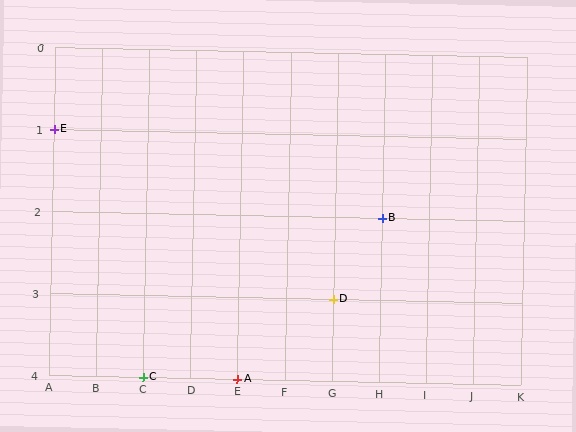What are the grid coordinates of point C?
Point C is at grid coordinates (C, 4).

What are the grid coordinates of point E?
Point E is at grid coordinates (A, 1).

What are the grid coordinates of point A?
Point A is at grid coordinates (E, 4).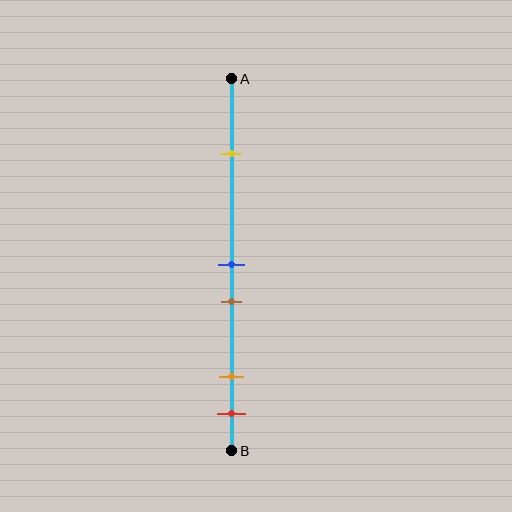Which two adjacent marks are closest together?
The blue and brown marks are the closest adjacent pair.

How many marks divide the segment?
There are 5 marks dividing the segment.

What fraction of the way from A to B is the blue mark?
The blue mark is approximately 50% (0.5) of the way from A to B.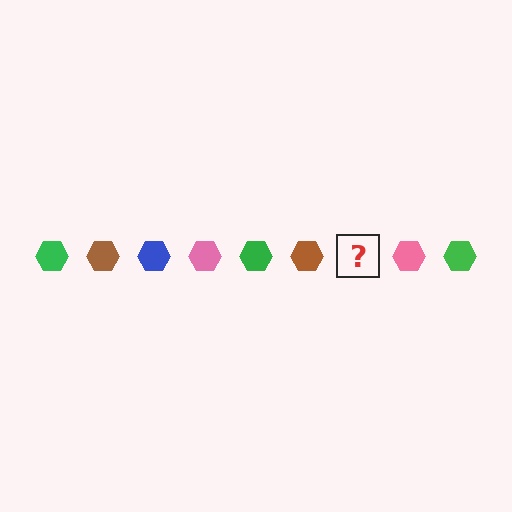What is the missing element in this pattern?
The missing element is a blue hexagon.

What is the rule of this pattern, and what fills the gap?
The rule is that the pattern cycles through green, brown, blue, pink hexagons. The gap should be filled with a blue hexagon.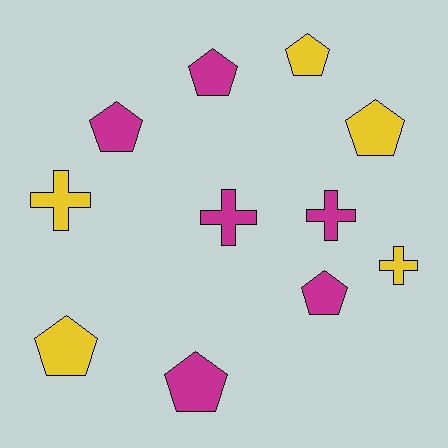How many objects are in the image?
There are 11 objects.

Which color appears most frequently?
Magenta, with 6 objects.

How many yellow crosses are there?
There are 2 yellow crosses.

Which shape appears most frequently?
Pentagon, with 7 objects.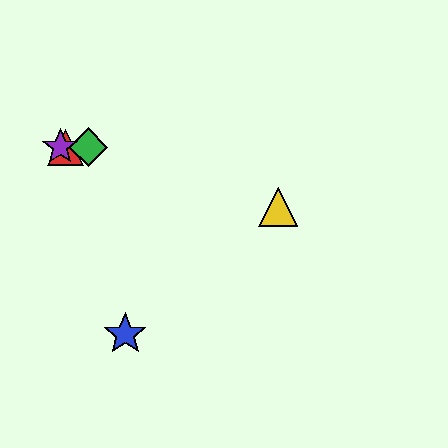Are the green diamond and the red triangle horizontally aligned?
Yes, both are at y≈147.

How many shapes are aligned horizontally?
3 shapes (the red triangle, the green diamond, the purple star) are aligned horizontally.